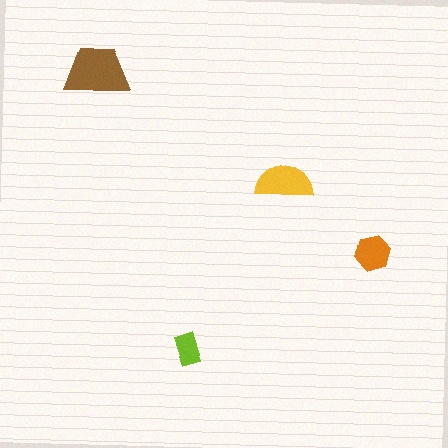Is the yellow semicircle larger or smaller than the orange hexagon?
Larger.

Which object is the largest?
The brown trapezoid.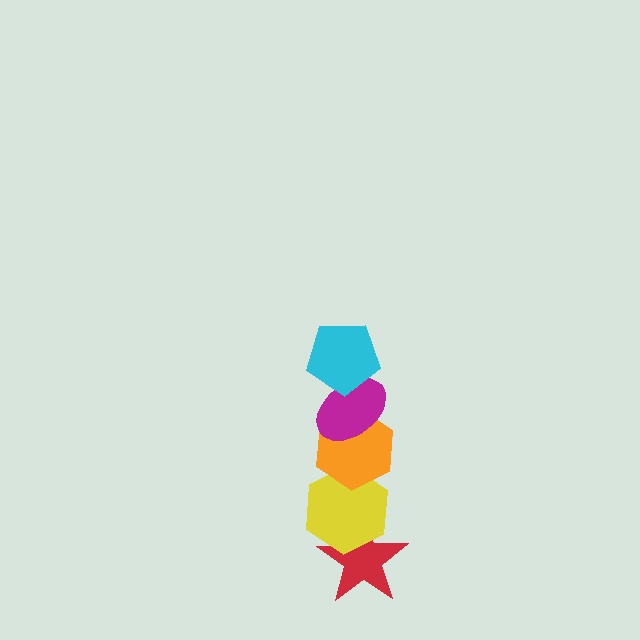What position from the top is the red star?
The red star is 5th from the top.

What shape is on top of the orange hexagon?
The magenta ellipse is on top of the orange hexagon.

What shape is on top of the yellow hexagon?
The orange hexagon is on top of the yellow hexagon.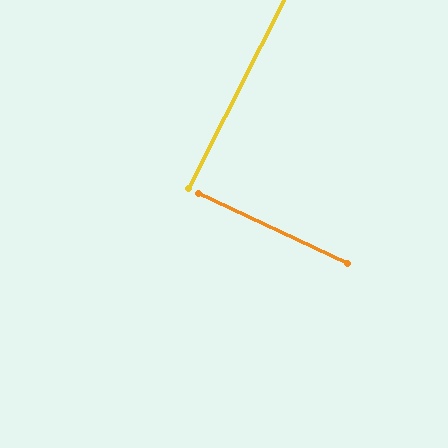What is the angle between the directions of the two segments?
Approximately 88 degrees.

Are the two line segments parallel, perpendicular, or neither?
Perpendicular — they meet at approximately 88°.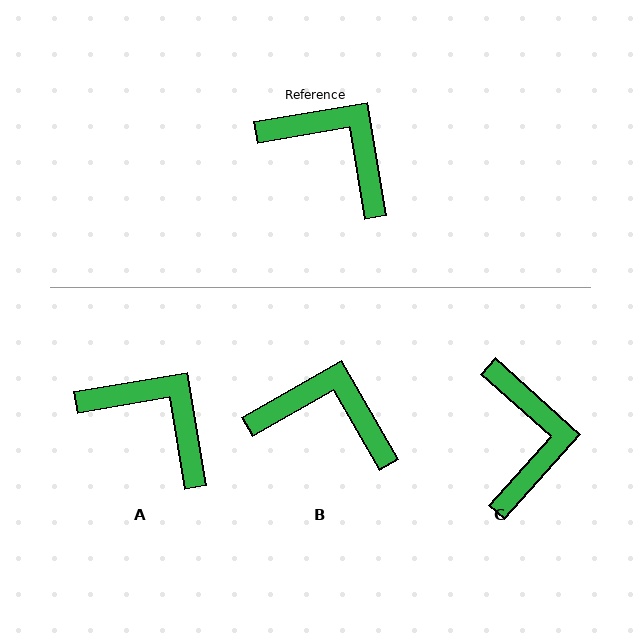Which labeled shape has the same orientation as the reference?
A.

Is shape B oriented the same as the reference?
No, it is off by about 20 degrees.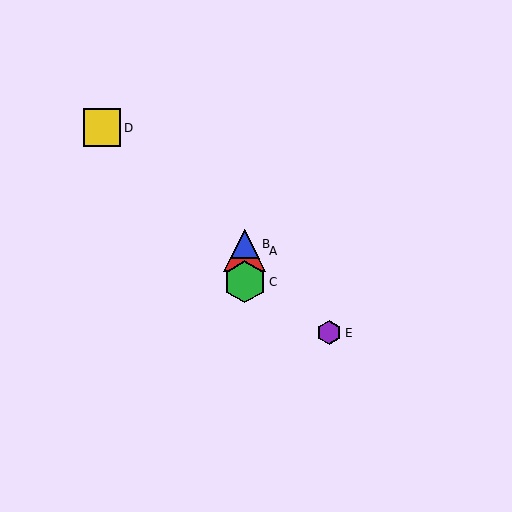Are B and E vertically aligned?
No, B is at x≈245 and E is at x≈329.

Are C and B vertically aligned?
Yes, both are at x≈245.